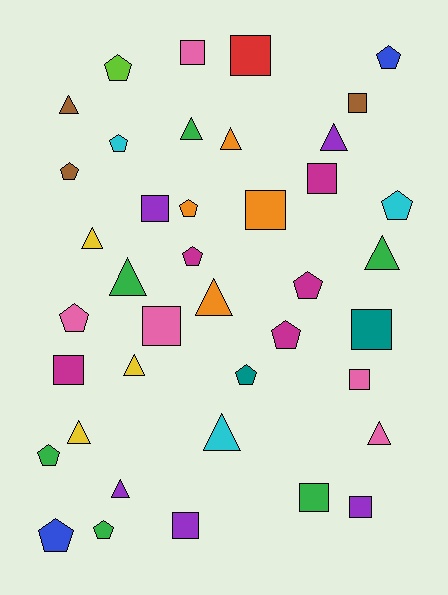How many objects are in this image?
There are 40 objects.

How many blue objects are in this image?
There are 2 blue objects.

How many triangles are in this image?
There are 13 triangles.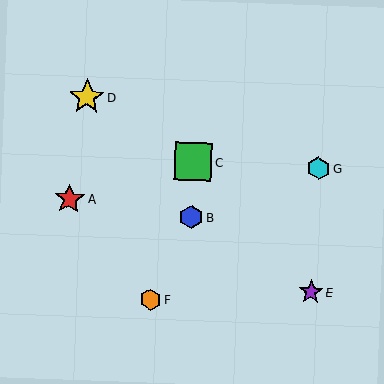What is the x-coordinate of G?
Object G is at x≈318.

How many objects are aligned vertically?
2 objects (B, C) are aligned vertically.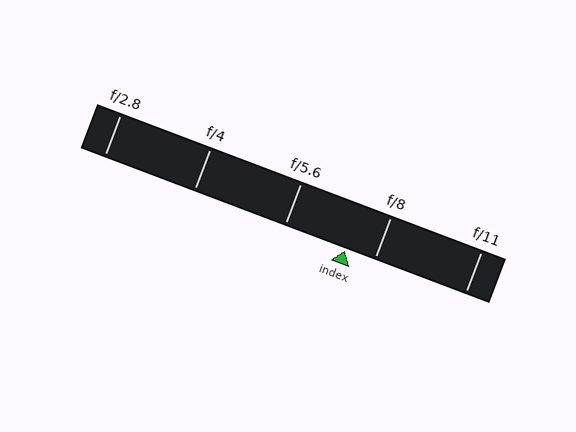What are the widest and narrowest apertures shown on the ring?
The widest aperture shown is f/2.8 and the narrowest is f/11.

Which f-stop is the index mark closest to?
The index mark is closest to f/8.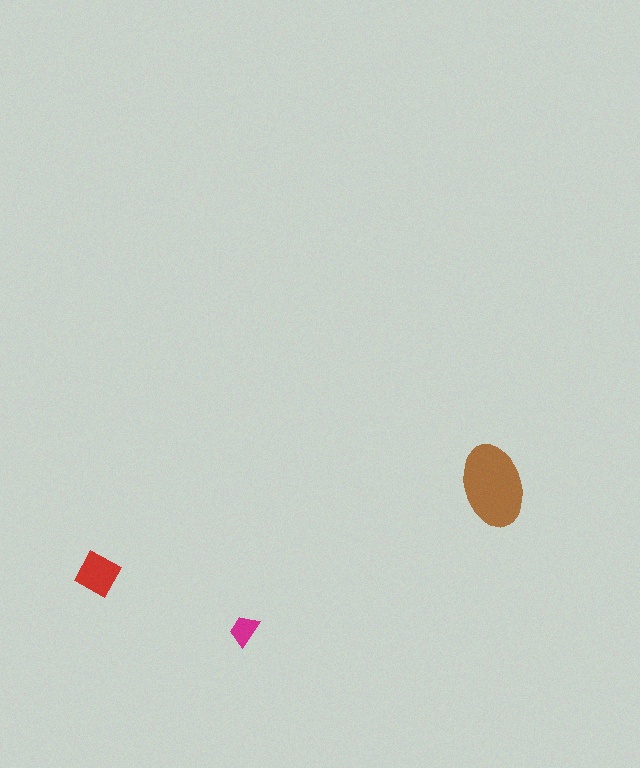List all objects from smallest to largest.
The magenta trapezoid, the red diamond, the brown ellipse.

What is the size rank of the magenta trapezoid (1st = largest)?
3rd.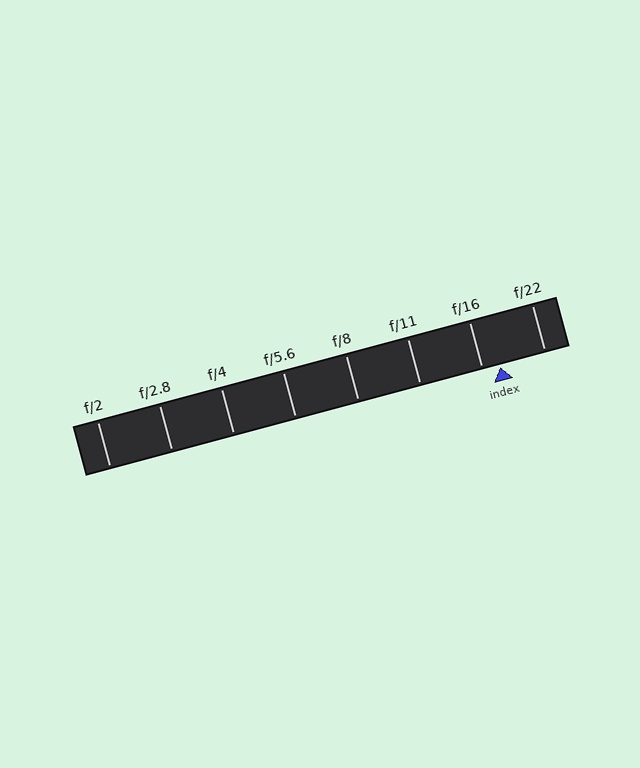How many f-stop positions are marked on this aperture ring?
There are 8 f-stop positions marked.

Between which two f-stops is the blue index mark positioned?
The index mark is between f/16 and f/22.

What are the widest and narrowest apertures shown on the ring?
The widest aperture shown is f/2 and the narrowest is f/22.